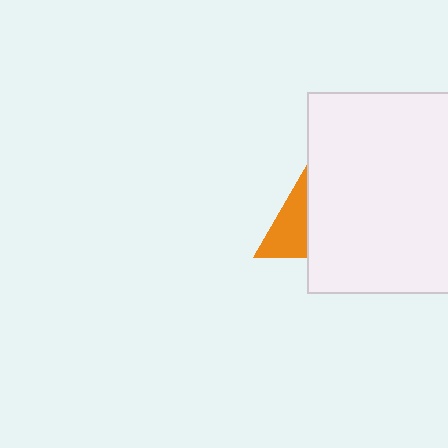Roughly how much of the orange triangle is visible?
A small part of it is visible (roughly 34%).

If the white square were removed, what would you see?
You would see the complete orange triangle.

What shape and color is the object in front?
The object in front is a white square.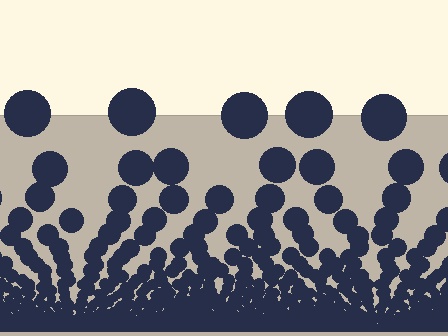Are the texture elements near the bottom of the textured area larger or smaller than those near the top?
Smaller. The gradient is inverted — elements near the bottom are smaller and denser.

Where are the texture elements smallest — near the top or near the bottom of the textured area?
Near the bottom.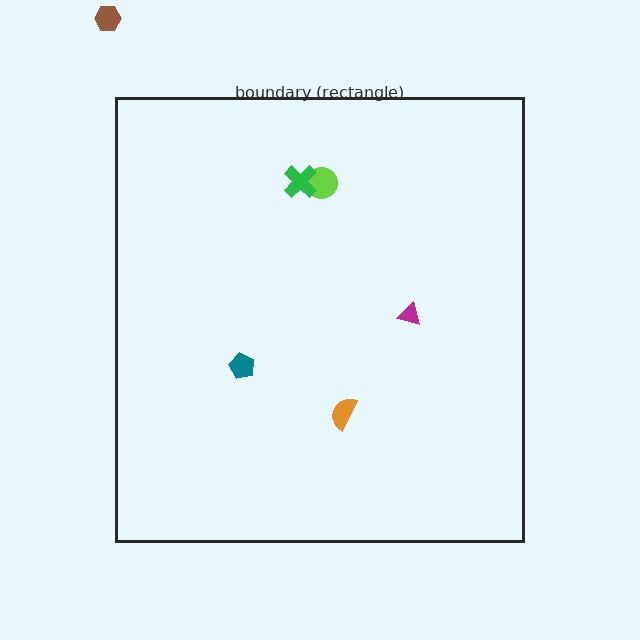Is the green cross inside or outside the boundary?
Inside.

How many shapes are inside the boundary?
5 inside, 1 outside.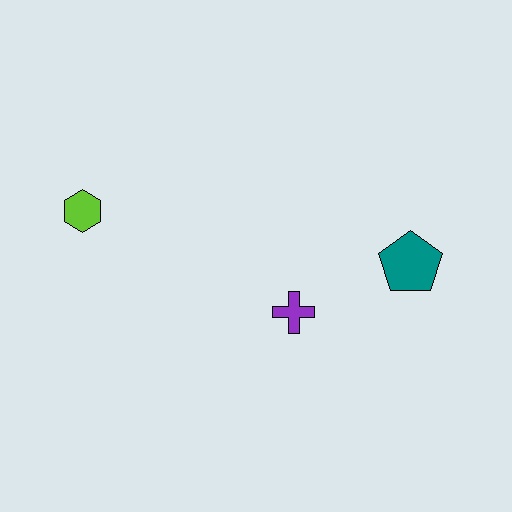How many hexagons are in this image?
There is 1 hexagon.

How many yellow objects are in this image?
There are no yellow objects.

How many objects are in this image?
There are 3 objects.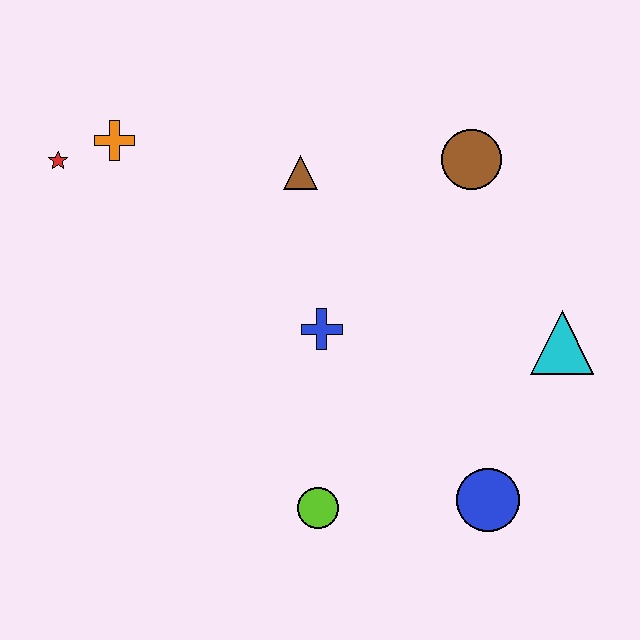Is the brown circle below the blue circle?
No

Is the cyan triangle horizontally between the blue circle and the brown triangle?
No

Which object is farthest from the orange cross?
The blue circle is farthest from the orange cross.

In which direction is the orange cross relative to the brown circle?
The orange cross is to the left of the brown circle.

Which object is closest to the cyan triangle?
The blue circle is closest to the cyan triangle.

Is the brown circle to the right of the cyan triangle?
No